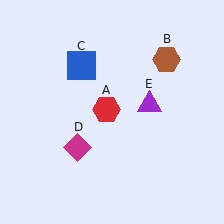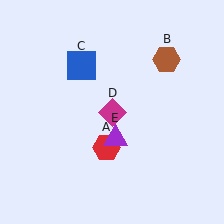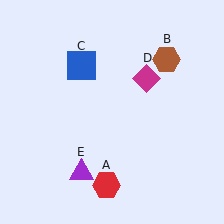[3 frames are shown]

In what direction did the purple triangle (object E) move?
The purple triangle (object E) moved down and to the left.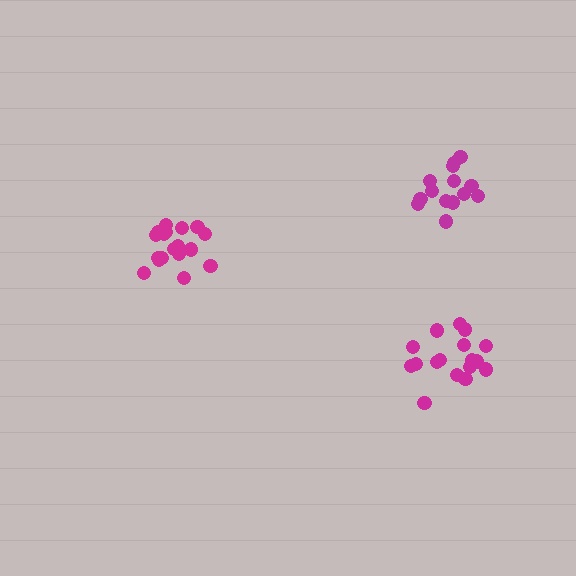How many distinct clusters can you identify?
There are 3 distinct clusters.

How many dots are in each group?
Group 1: 14 dots, Group 2: 17 dots, Group 3: 18 dots (49 total).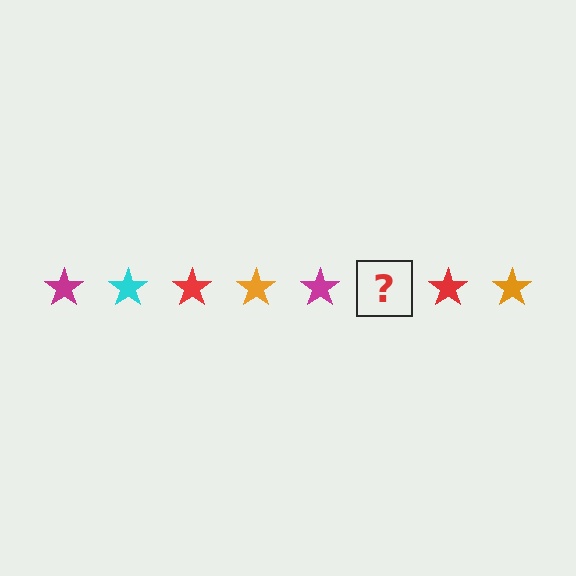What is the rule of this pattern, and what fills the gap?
The rule is that the pattern cycles through magenta, cyan, red, orange stars. The gap should be filled with a cyan star.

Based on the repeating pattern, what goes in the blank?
The blank should be a cyan star.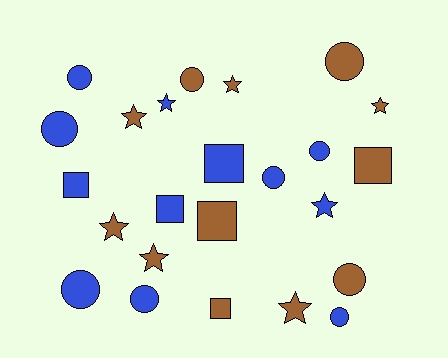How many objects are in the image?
There are 24 objects.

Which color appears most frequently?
Brown, with 12 objects.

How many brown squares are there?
There are 3 brown squares.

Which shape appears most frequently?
Circle, with 10 objects.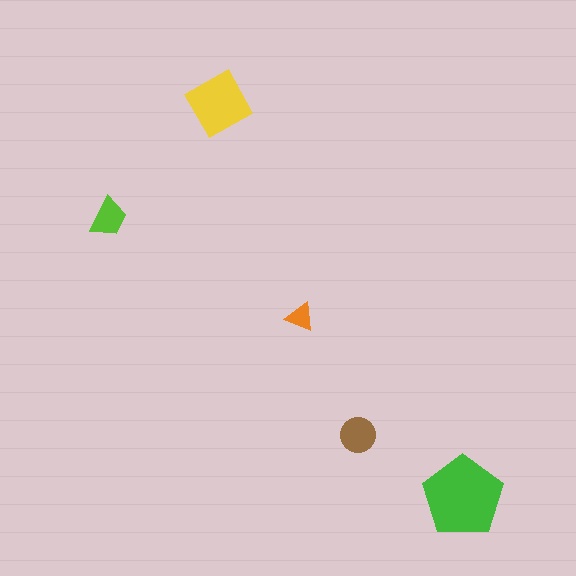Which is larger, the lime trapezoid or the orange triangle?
The lime trapezoid.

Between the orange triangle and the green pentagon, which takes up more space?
The green pentagon.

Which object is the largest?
The green pentagon.